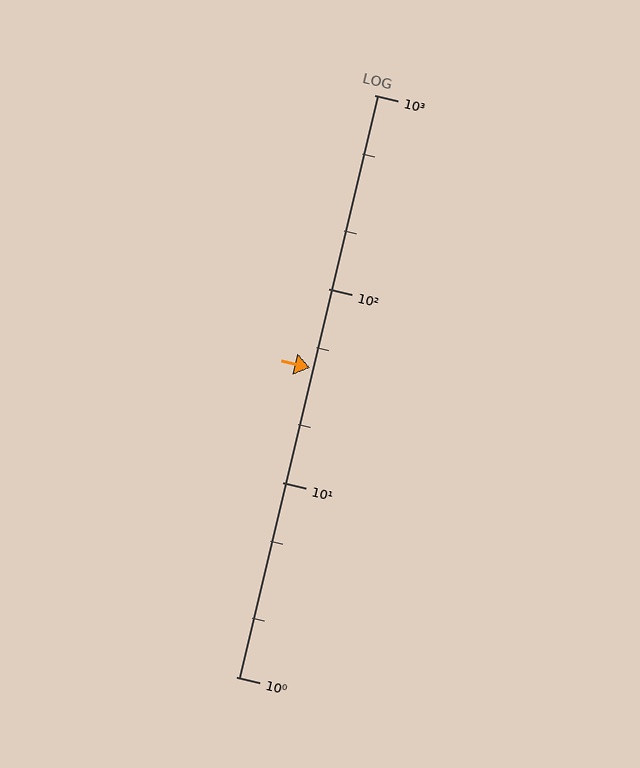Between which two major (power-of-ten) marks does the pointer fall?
The pointer is between 10 and 100.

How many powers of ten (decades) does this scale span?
The scale spans 3 decades, from 1 to 1000.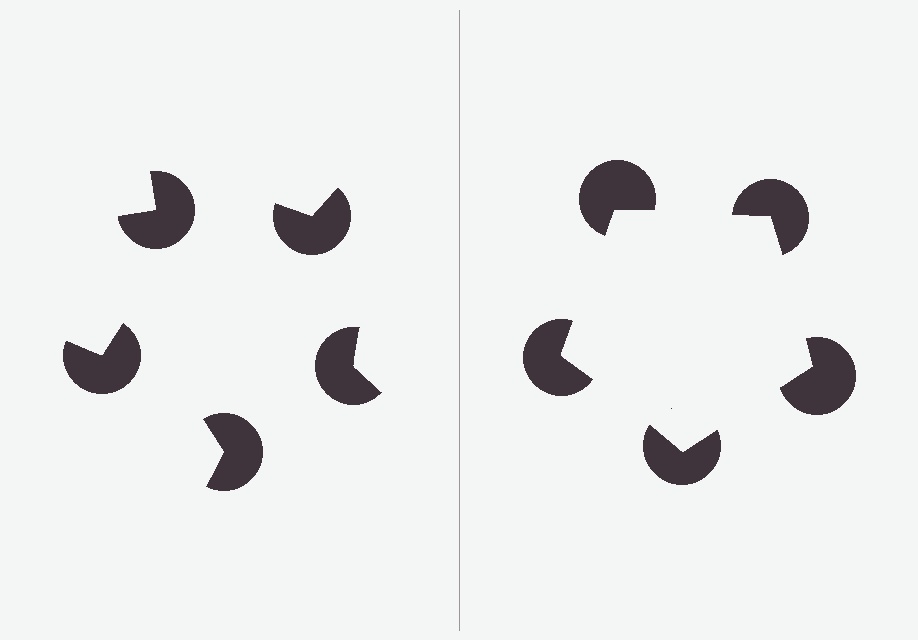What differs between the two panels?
The pac-man discs are positioned identically on both sides; only the wedge orientations differ. On the right they align to a pentagon; on the left they are misaligned.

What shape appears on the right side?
An illusory pentagon.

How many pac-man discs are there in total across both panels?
10 — 5 on each side.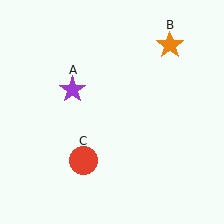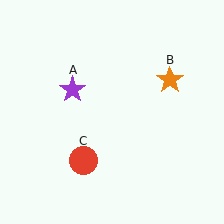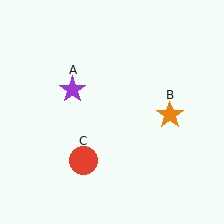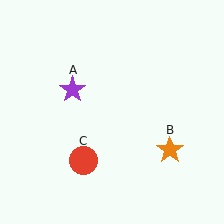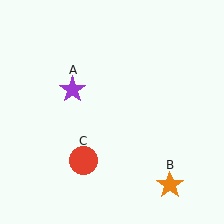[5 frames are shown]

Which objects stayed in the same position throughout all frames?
Purple star (object A) and red circle (object C) remained stationary.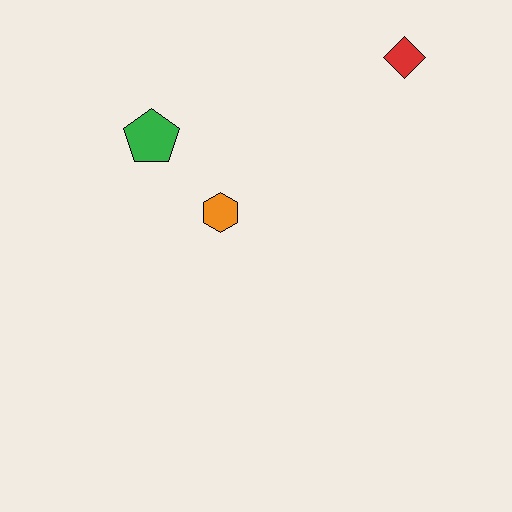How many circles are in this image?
There are no circles.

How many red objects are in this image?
There is 1 red object.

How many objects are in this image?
There are 3 objects.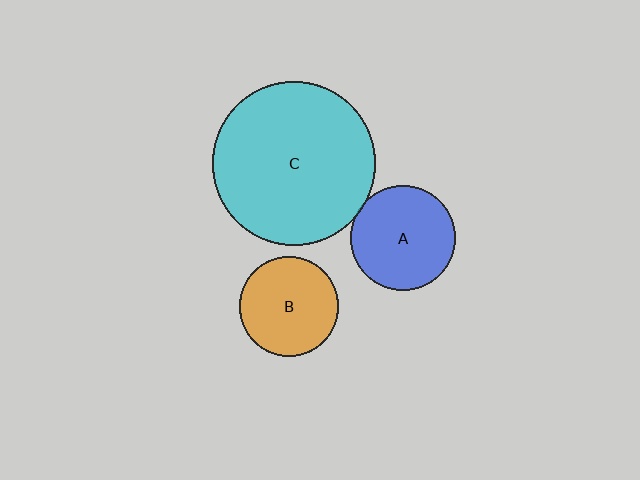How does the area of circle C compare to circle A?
Approximately 2.4 times.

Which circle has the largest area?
Circle C (cyan).